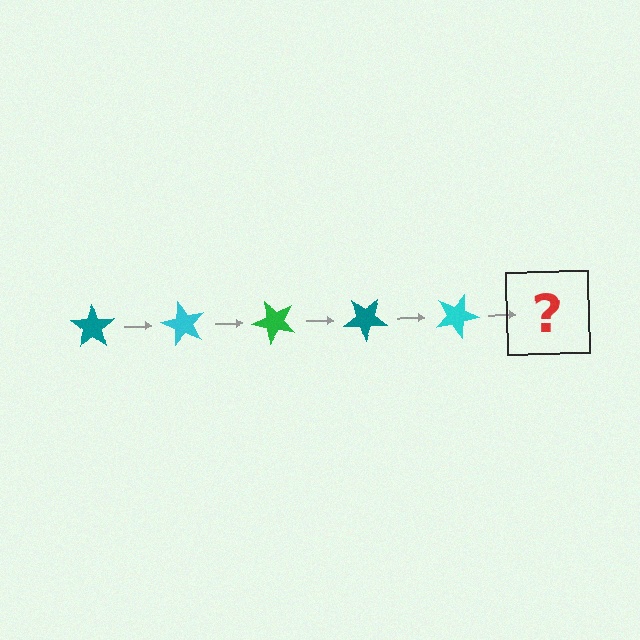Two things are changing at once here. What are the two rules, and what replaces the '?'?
The two rules are that it rotates 60 degrees each step and the color cycles through teal, cyan, and green. The '?' should be a green star, rotated 300 degrees from the start.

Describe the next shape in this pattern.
It should be a green star, rotated 300 degrees from the start.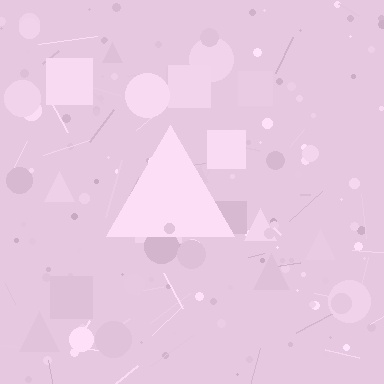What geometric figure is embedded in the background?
A triangle is embedded in the background.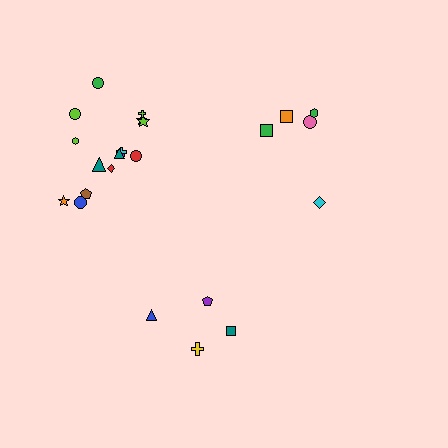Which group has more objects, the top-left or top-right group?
The top-left group.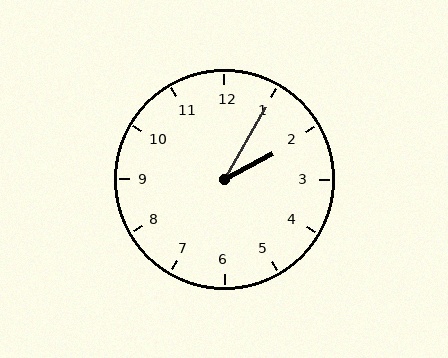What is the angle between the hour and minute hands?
Approximately 32 degrees.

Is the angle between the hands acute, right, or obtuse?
It is acute.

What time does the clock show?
2:05.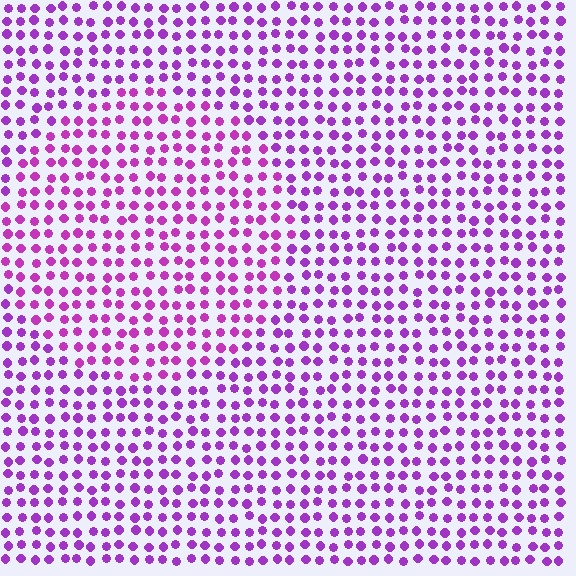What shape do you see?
I see a circle.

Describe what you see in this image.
The image is filled with small purple elements in a uniform arrangement. A circle-shaped region is visible where the elements are tinted to a slightly different hue, forming a subtle color boundary.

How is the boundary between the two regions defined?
The boundary is defined purely by a slight shift in hue (about 19 degrees). Spacing, size, and orientation are identical on both sides.